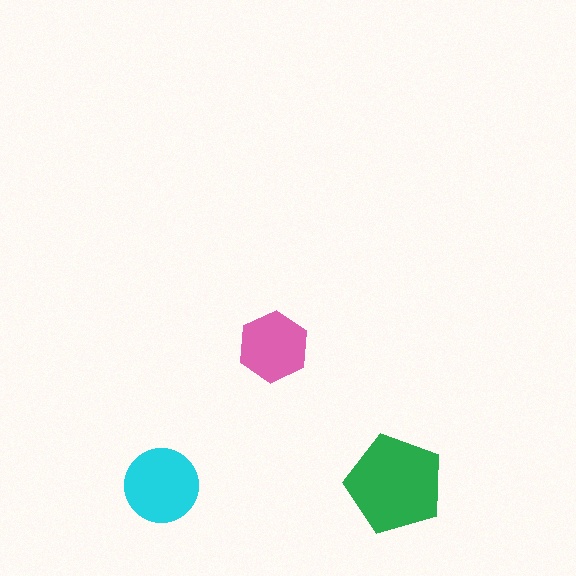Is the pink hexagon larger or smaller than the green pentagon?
Smaller.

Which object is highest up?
The pink hexagon is topmost.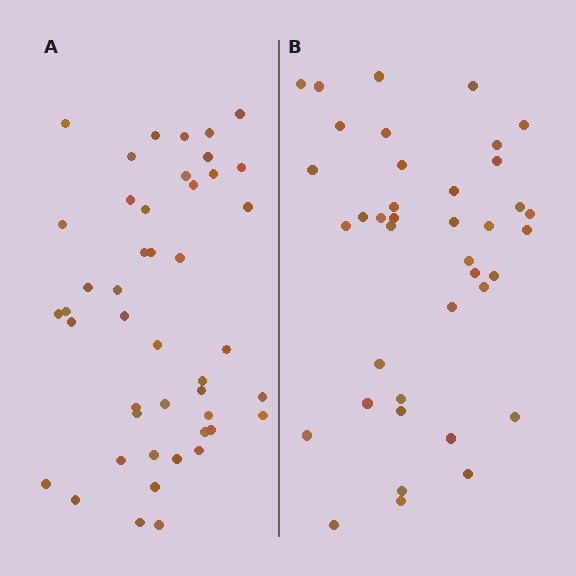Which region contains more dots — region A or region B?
Region A (the left region) has more dots.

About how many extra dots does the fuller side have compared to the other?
Region A has about 6 more dots than region B.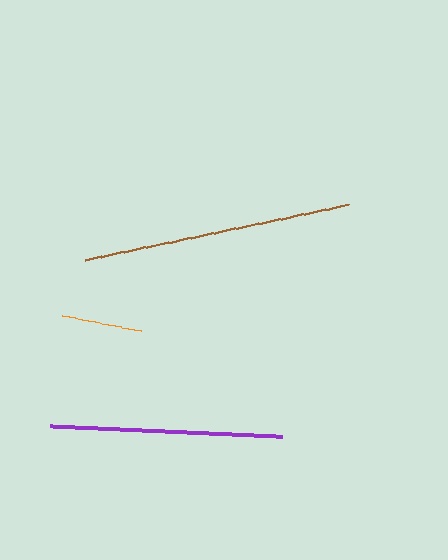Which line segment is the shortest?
The orange line is the shortest at approximately 80 pixels.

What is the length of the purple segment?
The purple segment is approximately 231 pixels long.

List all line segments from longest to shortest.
From longest to shortest: brown, purple, orange.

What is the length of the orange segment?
The orange segment is approximately 80 pixels long.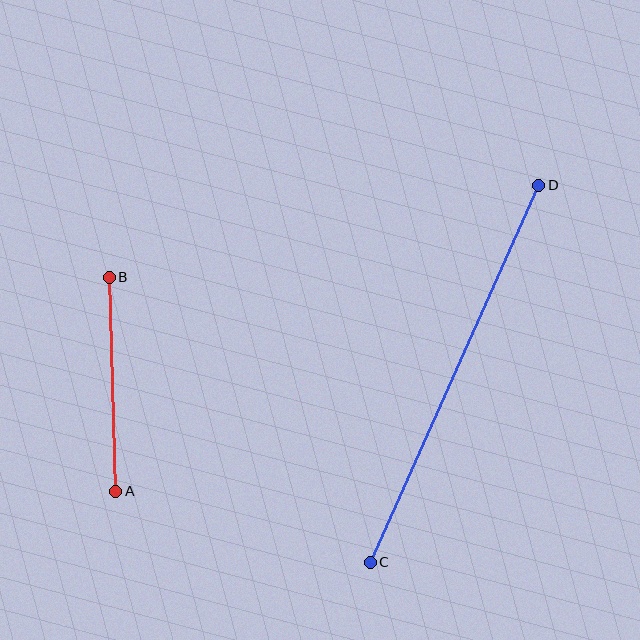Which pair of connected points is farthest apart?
Points C and D are farthest apart.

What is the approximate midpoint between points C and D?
The midpoint is at approximately (454, 374) pixels.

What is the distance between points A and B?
The distance is approximately 214 pixels.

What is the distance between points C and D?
The distance is approximately 413 pixels.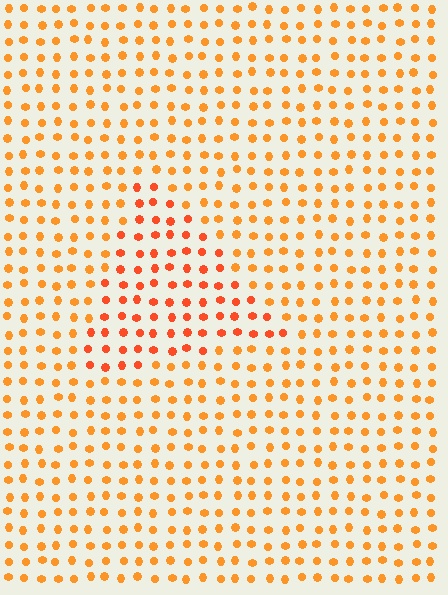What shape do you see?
I see a triangle.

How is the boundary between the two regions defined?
The boundary is defined purely by a slight shift in hue (about 21 degrees). Spacing, size, and orientation are identical on both sides.